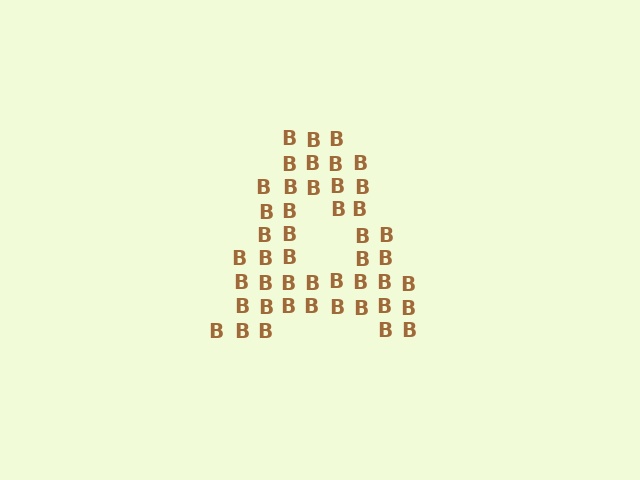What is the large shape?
The large shape is the letter A.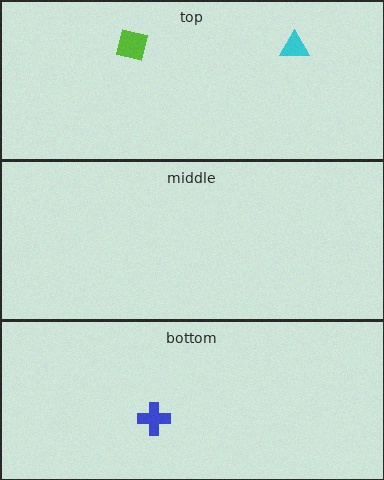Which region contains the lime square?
The top region.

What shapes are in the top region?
The lime square, the cyan triangle.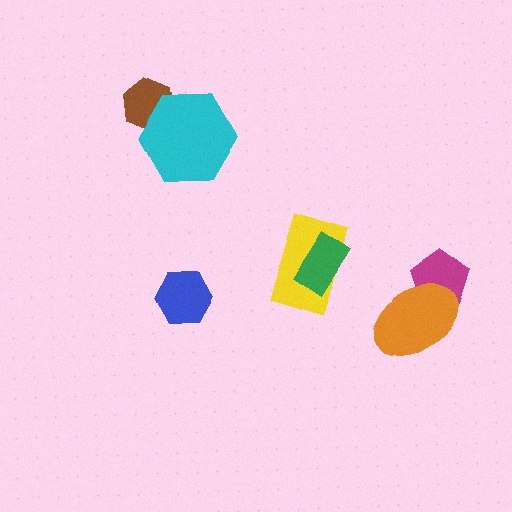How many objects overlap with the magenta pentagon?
1 object overlaps with the magenta pentagon.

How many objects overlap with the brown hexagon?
1 object overlaps with the brown hexagon.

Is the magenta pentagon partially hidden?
Yes, it is partially covered by another shape.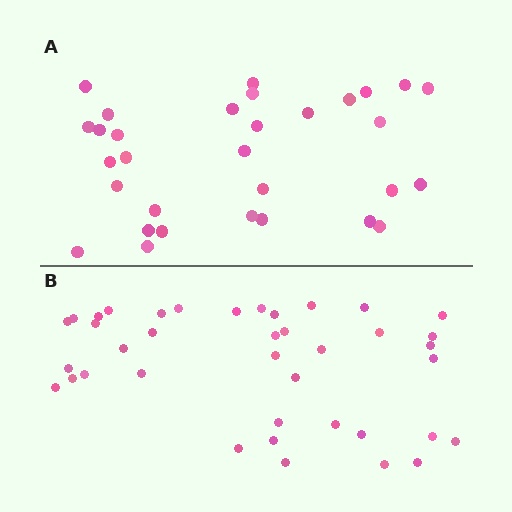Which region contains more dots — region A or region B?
Region B (the bottom region) has more dots.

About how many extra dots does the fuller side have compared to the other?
Region B has roughly 8 or so more dots than region A.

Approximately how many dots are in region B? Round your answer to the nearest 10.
About 40 dots. (The exact count is 39, which rounds to 40.)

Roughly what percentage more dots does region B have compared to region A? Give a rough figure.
About 25% more.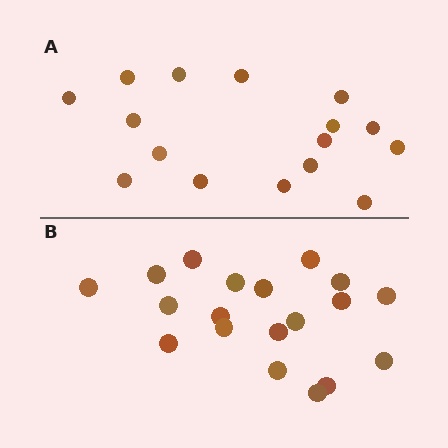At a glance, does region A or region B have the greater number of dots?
Region B (the bottom region) has more dots.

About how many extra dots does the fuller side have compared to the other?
Region B has just a few more — roughly 2 or 3 more dots than region A.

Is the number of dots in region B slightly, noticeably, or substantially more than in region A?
Region B has only slightly more — the two regions are fairly close. The ratio is roughly 1.2 to 1.